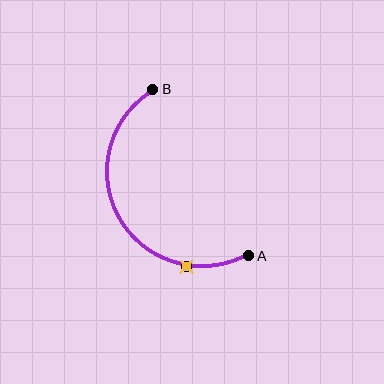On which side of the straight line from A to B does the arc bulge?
The arc bulges to the left of the straight line connecting A and B.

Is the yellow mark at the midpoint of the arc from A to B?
No. The yellow mark lies on the arc but is closer to endpoint A. The arc midpoint would be at the point on the curve equidistant along the arc from both A and B.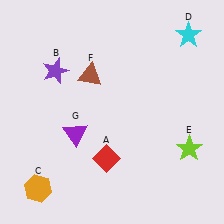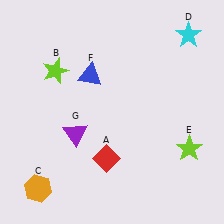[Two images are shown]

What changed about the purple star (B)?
In Image 1, B is purple. In Image 2, it changed to lime.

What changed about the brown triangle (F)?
In Image 1, F is brown. In Image 2, it changed to blue.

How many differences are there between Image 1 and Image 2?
There are 2 differences between the two images.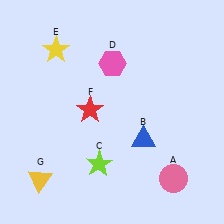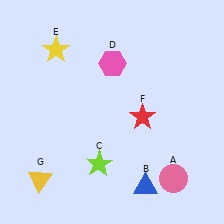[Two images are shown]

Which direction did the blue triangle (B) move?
The blue triangle (B) moved down.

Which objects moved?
The objects that moved are: the blue triangle (B), the red star (F).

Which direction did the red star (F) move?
The red star (F) moved right.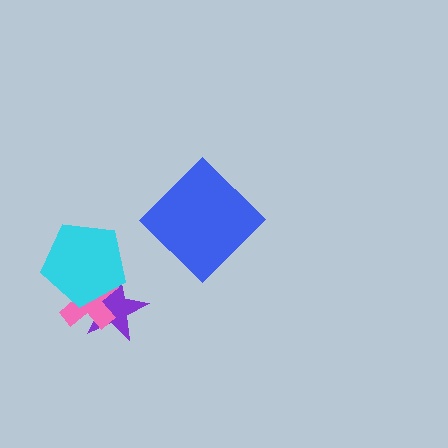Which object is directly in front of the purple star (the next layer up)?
The pink cross is directly in front of the purple star.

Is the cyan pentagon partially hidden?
No, no other shape covers it.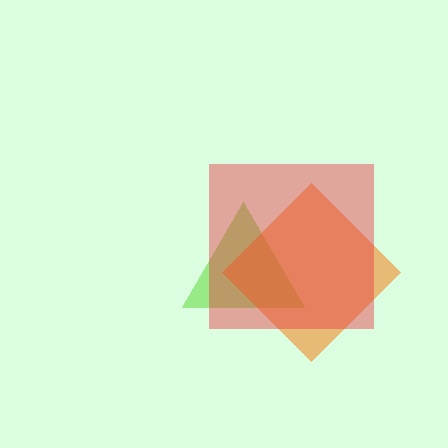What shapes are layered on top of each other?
The layered shapes are: a lime triangle, an orange diamond, a red square.